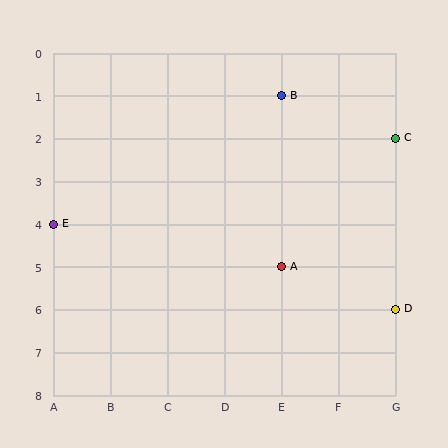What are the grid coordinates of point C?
Point C is at grid coordinates (G, 2).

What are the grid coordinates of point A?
Point A is at grid coordinates (E, 5).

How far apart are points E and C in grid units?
Points E and C are 6 columns and 2 rows apart (about 6.3 grid units diagonally).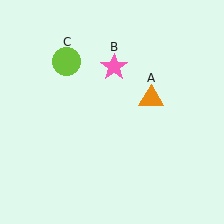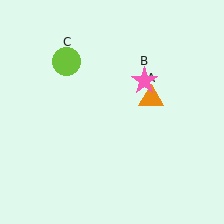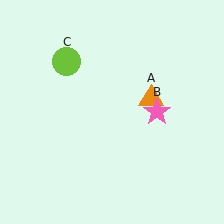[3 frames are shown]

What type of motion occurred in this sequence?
The pink star (object B) rotated clockwise around the center of the scene.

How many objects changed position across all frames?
1 object changed position: pink star (object B).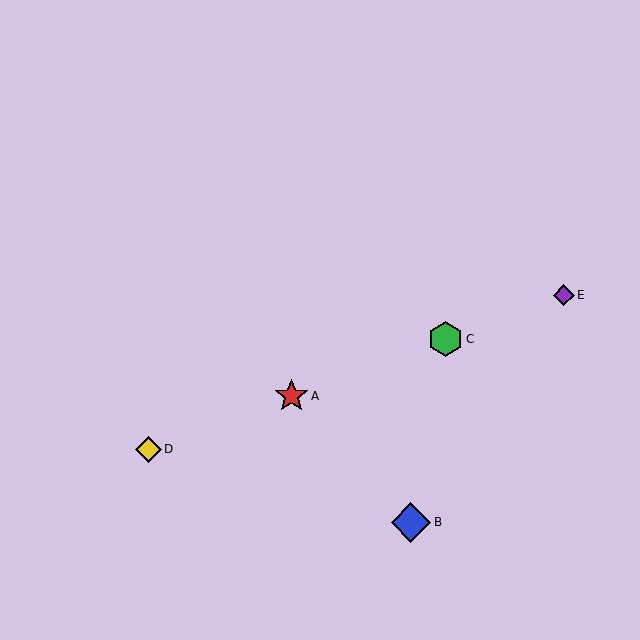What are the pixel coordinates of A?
Object A is at (291, 396).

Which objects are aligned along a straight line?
Objects A, C, D, E are aligned along a straight line.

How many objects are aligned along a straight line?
4 objects (A, C, D, E) are aligned along a straight line.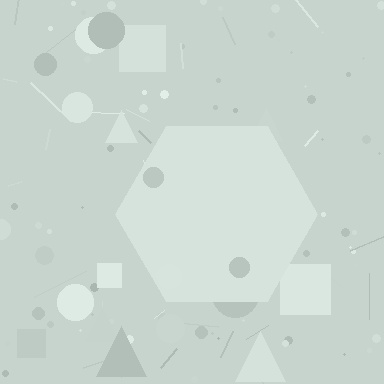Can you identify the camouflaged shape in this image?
The camouflaged shape is a hexagon.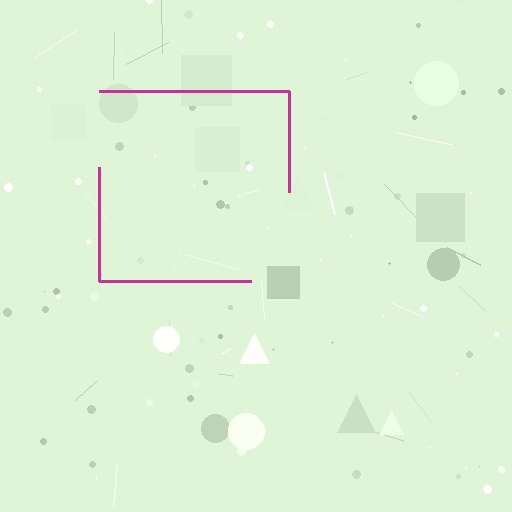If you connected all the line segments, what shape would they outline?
They would outline a square.